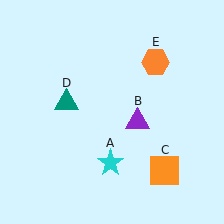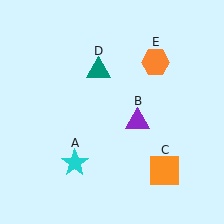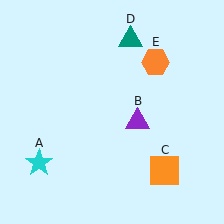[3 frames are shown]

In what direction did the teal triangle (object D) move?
The teal triangle (object D) moved up and to the right.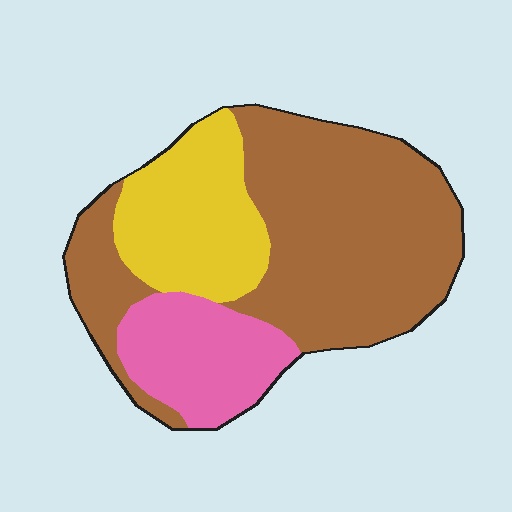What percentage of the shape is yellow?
Yellow takes up about one quarter (1/4) of the shape.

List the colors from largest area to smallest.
From largest to smallest: brown, yellow, pink.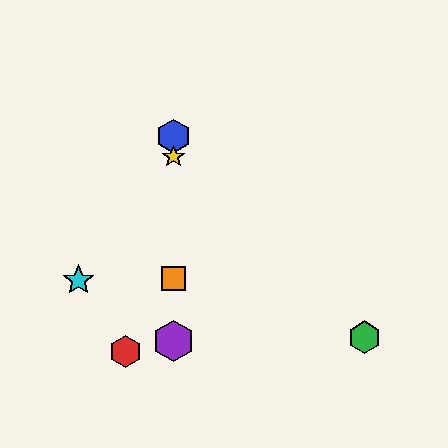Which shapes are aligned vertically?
The blue hexagon, the yellow star, the purple hexagon, the orange square are aligned vertically.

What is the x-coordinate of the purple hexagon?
The purple hexagon is at x≈174.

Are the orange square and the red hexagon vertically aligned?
No, the orange square is at x≈174 and the red hexagon is at x≈126.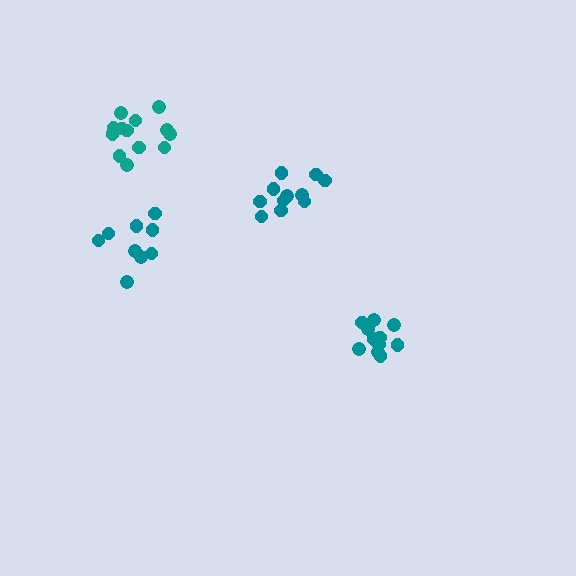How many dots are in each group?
Group 1: 13 dots, Group 2: 11 dots, Group 3: 11 dots, Group 4: 9 dots (44 total).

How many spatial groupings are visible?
There are 4 spatial groupings.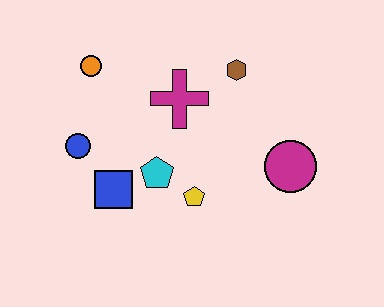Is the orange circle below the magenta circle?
No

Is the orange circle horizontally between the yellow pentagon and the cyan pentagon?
No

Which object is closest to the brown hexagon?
The magenta cross is closest to the brown hexagon.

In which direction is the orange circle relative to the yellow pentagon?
The orange circle is above the yellow pentagon.